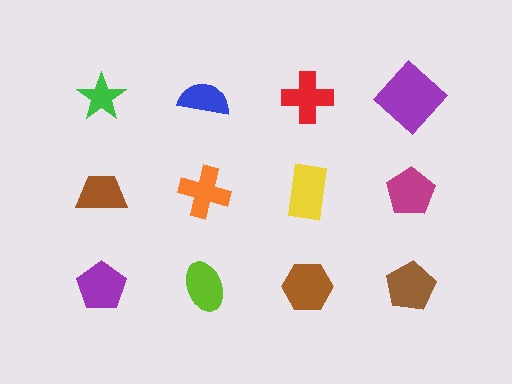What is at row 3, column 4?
A brown pentagon.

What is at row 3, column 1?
A purple pentagon.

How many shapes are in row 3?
4 shapes.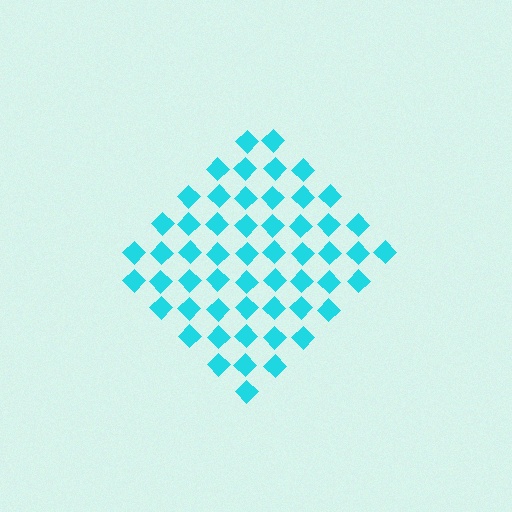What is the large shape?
The large shape is a diamond.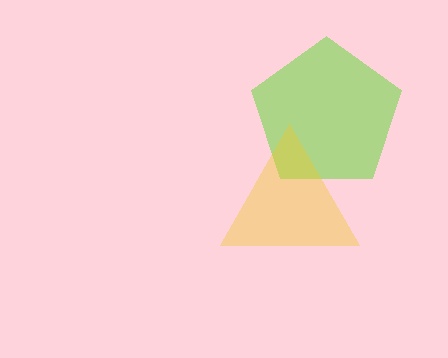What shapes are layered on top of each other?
The layered shapes are: a lime pentagon, a yellow triangle.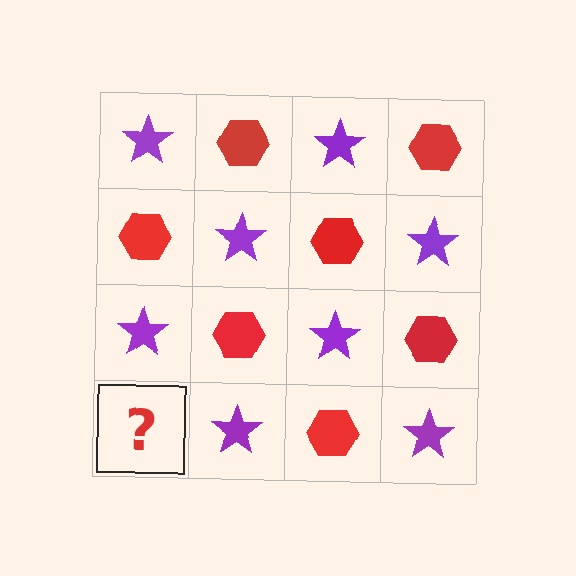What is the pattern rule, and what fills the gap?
The rule is that it alternates purple star and red hexagon in a checkerboard pattern. The gap should be filled with a red hexagon.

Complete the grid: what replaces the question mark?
The question mark should be replaced with a red hexagon.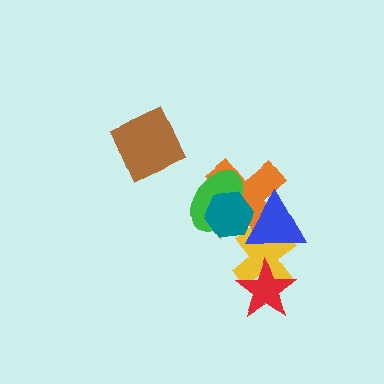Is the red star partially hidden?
No, no other shape covers it.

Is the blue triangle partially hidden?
Yes, it is partially covered by another shape.